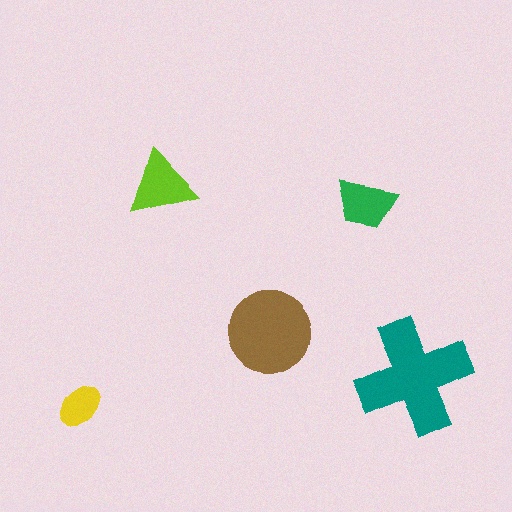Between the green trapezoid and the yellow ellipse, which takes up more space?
The green trapezoid.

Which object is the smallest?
The yellow ellipse.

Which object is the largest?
The teal cross.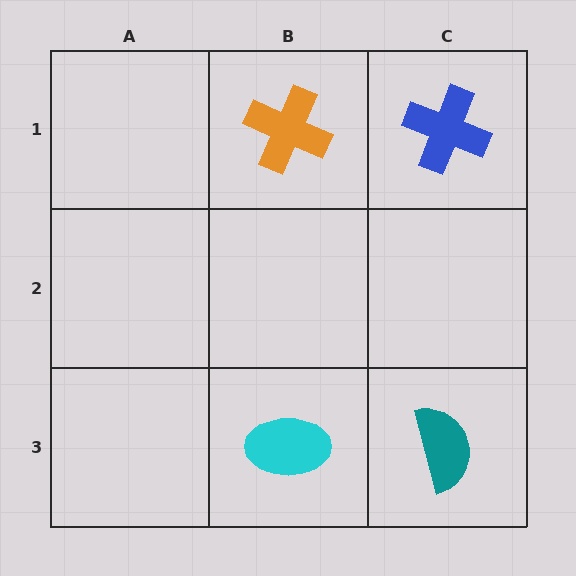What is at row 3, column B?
A cyan ellipse.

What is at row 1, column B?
An orange cross.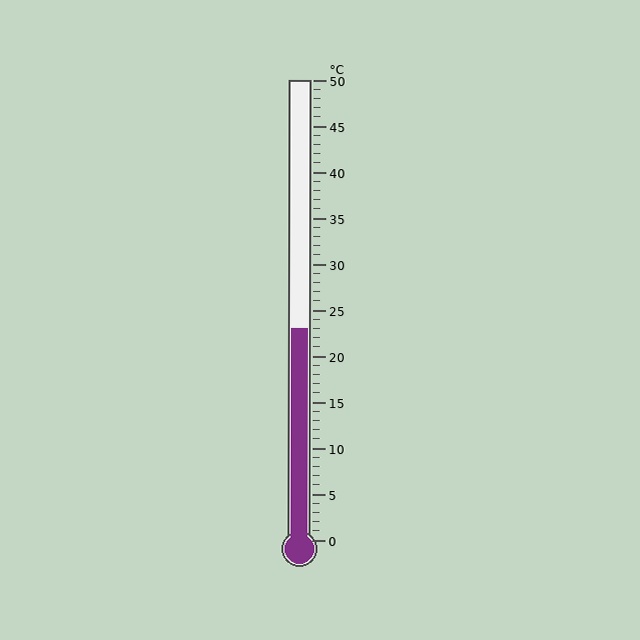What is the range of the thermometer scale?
The thermometer scale ranges from 0°C to 50°C.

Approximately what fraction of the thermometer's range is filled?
The thermometer is filled to approximately 45% of its range.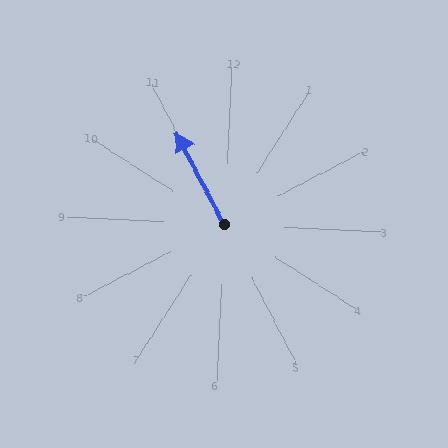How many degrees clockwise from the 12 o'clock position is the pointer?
Approximately 330 degrees.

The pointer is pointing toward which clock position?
Roughly 11 o'clock.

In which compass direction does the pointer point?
Northwest.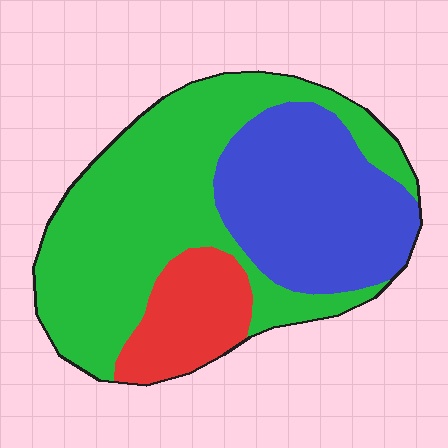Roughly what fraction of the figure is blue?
Blue takes up about one third (1/3) of the figure.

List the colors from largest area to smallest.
From largest to smallest: green, blue, red.